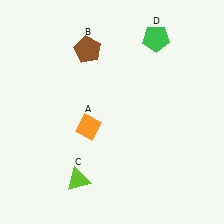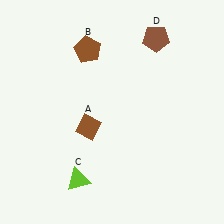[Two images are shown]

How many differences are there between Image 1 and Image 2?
There are 2 differences between the two images.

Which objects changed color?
A changed from orange to brown. D changed from green to brown.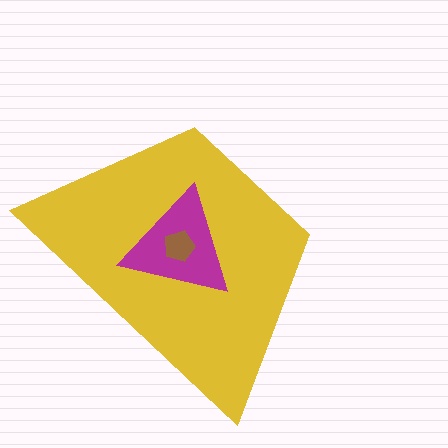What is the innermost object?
The brown pentagon.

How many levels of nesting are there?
3.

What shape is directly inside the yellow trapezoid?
The magenta triangle.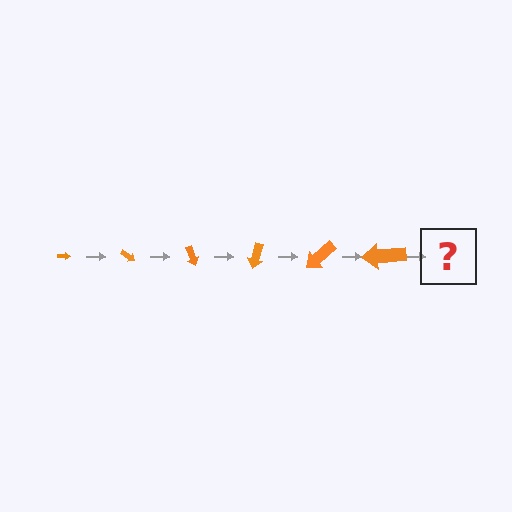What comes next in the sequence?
The next element should be an arrow, larger than the previous one and rotated 210 degrees from the start.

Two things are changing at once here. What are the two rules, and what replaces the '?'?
The two rules are that the arrow grows larger each step and it rotates 35 degrees each step. The '?' should be an arrow, larger than the previous one and rotated 210 degrees from the start.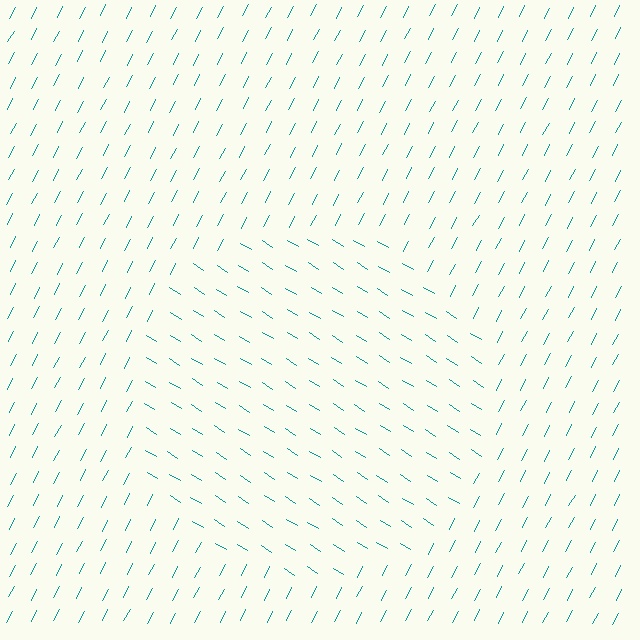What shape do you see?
I see a circle.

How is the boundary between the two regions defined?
The boundary is defined purely by a change in line orientation (approximately 85 degrees difference). All lines are the same color and thickness.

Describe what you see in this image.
The image is filled with small teal line segments. A circle region in the image has lines oriented differently from the surrounding lines, creating a visible texture boundary.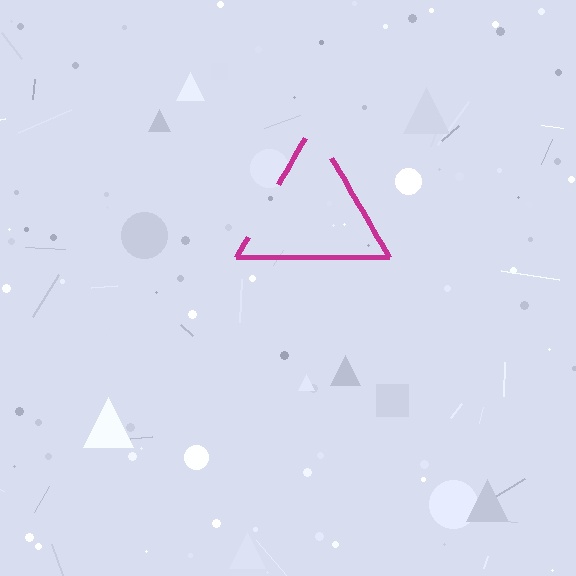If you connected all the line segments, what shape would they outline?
They would outline a triangle.